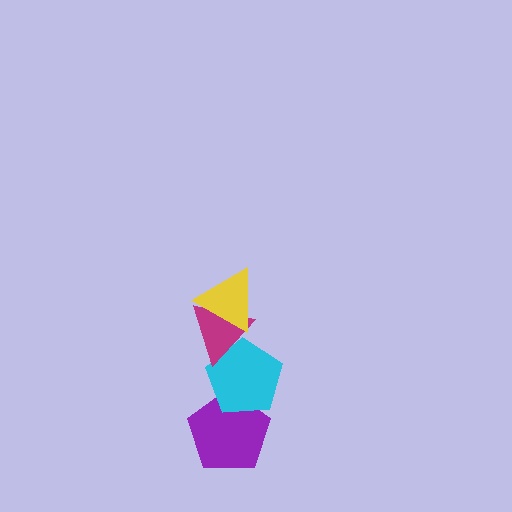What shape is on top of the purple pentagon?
The cyan pentagon is on top of the purple pentagon.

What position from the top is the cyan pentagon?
The cyan pentagon is 3rd from the top.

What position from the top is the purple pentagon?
The purple pentagon is 4th from the top.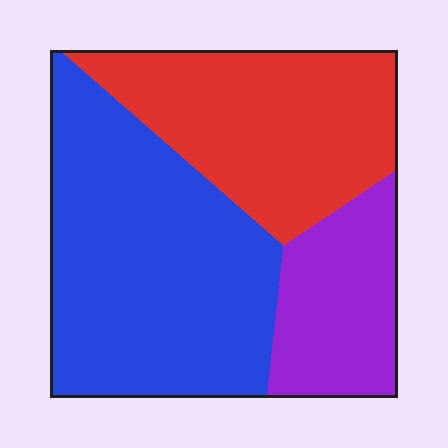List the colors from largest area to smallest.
From largest to smallest: blue, red, purple.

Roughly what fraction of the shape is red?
Red covers roughly 35% of the shape.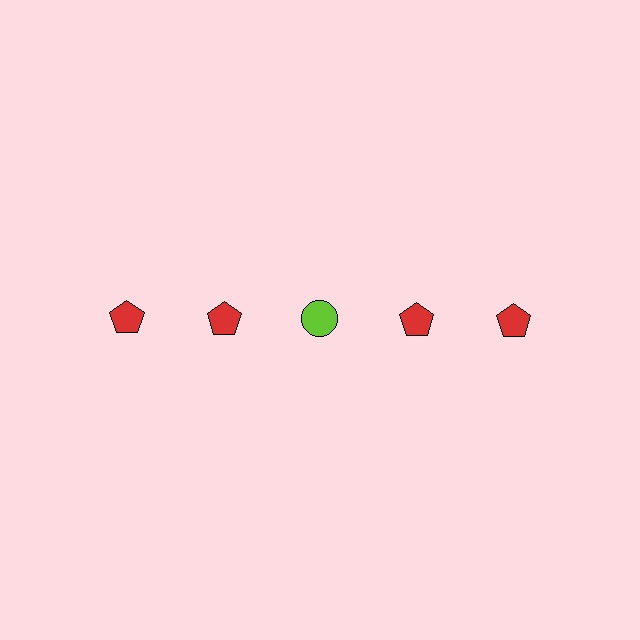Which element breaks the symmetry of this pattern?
The lime circle in the top row, center column breaks the symmetry. All other shapes are red pentagons.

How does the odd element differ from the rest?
It differs in both color (lime instead of red) and shape (circle instead of pentagon).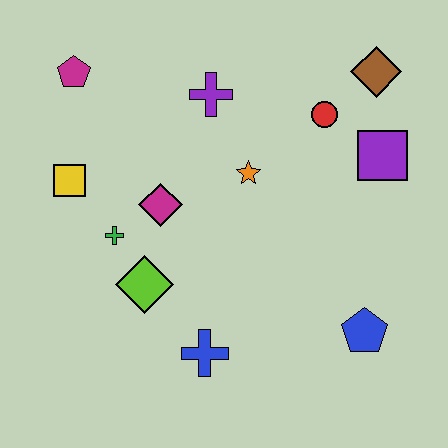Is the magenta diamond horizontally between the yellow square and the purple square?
Yes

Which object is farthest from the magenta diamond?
The brown diamond is farthest from the magenta diamond.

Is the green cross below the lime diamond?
No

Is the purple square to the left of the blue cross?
No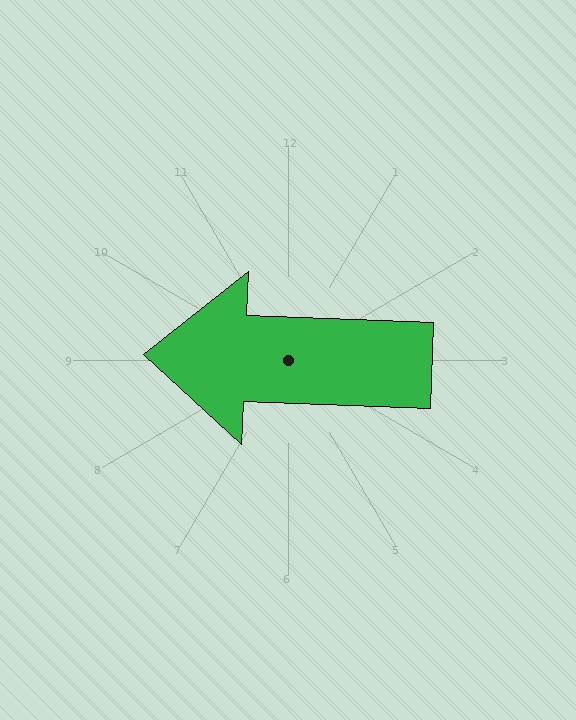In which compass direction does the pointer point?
West.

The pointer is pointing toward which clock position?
Roughly 9 o'clock.